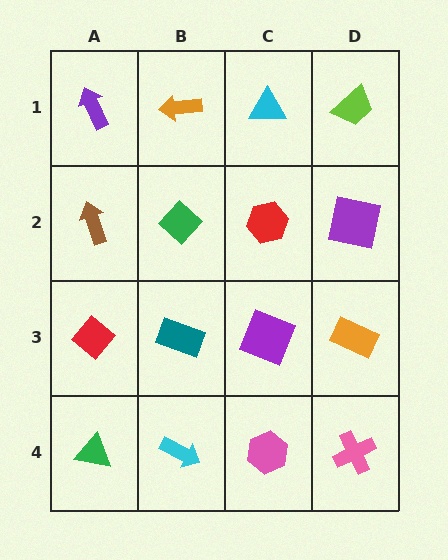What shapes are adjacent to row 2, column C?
A cyan triangle (row 1, column C), a purple square (row 3, column C), a green diamond (row 2, column B), a purple square (row 2, column D).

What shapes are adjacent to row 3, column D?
A purple square (row 2, column D), a pink cross (row 4, column D), a purple square (row 3, column C).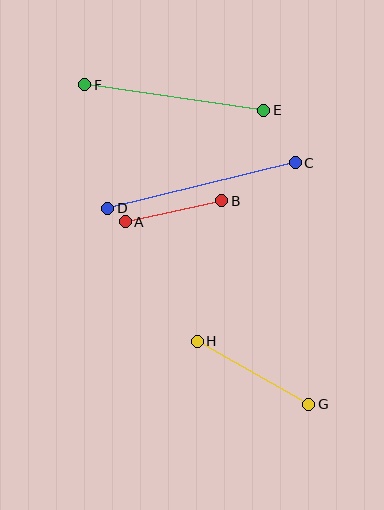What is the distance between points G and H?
The distance is approximately 128 pixels.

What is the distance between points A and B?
The distance is approximately 99 pixels.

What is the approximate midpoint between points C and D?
The midpoint is at approximately (202, 186) pixels.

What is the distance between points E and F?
The distance is approximately 180 pixels.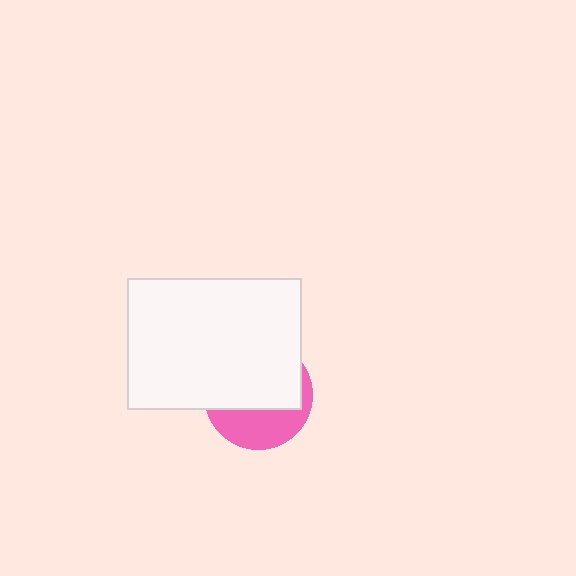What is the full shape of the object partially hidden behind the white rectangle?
The partially hidden object is a pink circle.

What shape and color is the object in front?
The object in front is a white rectangle.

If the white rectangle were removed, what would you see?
You would see the complete pink circle.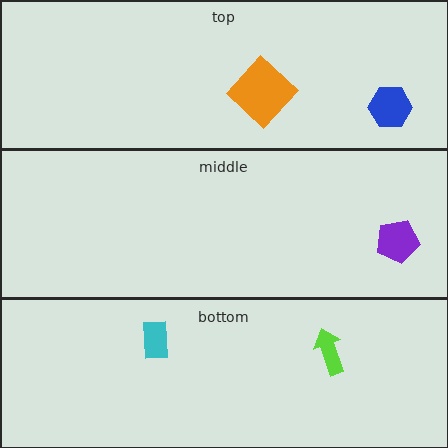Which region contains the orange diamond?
The top region.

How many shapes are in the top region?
2.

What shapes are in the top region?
The blue hexagon, the orange diamond.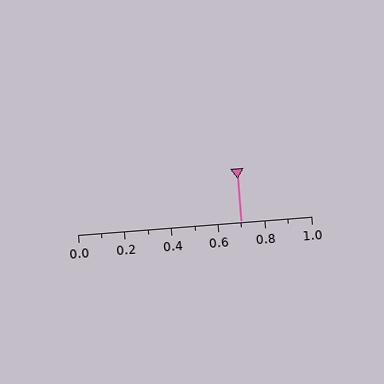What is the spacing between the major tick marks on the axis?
The major ticks are spaced 0.2 apart.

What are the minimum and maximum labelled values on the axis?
The axis runs from 0.0 to 1.0.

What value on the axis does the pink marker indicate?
The marker indicates approximately 0.7.